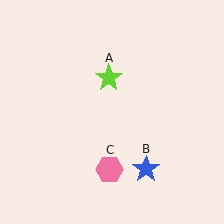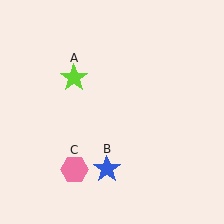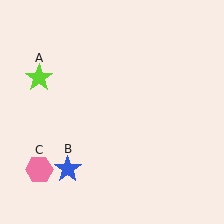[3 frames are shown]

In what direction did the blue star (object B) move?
The blue star (object B) moved left.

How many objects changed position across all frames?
3 objects changed position: lime star (object A), blue star (object B), pink hexagon (object C).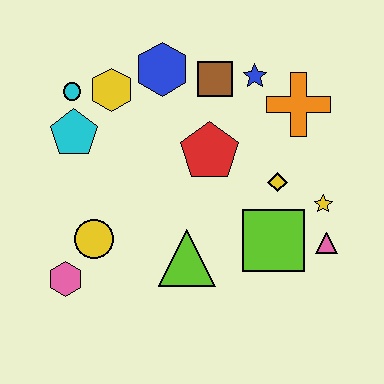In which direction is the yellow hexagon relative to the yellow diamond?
The yellow hexagon is to the left of the yellow diamond.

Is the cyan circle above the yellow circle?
Yes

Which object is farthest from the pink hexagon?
The orange cross is farthest from the pink hexagon.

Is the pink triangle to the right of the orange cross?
Yes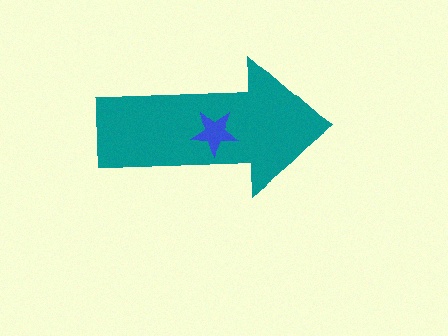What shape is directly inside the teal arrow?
The blue star.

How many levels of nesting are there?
2.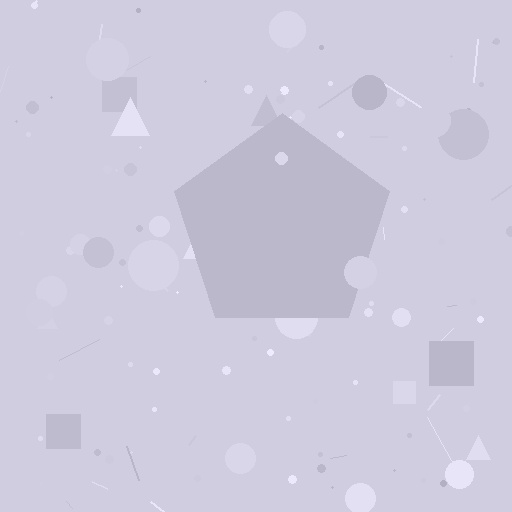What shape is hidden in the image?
A pentagon is hidden in the image.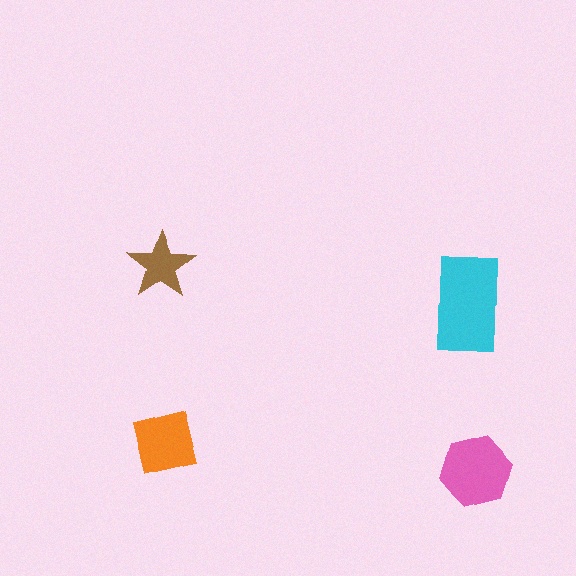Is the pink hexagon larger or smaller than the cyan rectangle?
Smaller.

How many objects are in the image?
There are 4 objects in the image.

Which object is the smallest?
The brown star.